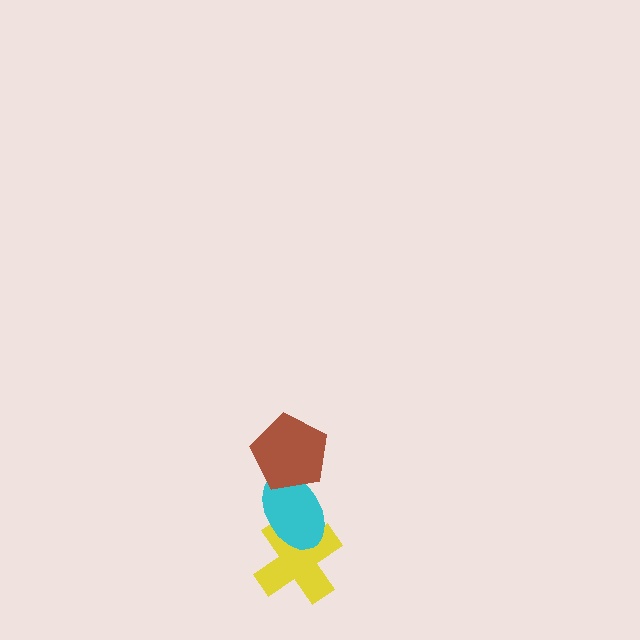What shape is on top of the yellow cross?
The cyan ellipse is on top of the yellow cross.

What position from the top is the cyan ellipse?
The cyan ellipse is 2nd from the top.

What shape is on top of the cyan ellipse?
The brown pentagon is on top of the cyan ellipse.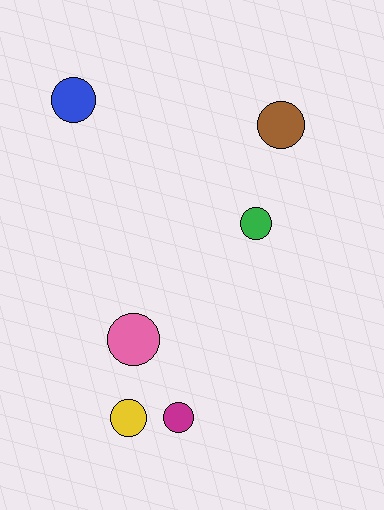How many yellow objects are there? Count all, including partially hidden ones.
There is 1 yellow object.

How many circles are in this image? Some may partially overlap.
There are 6 circles.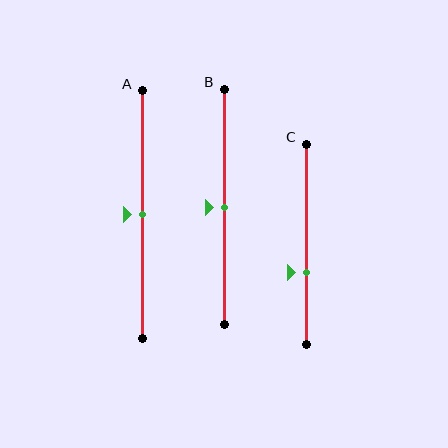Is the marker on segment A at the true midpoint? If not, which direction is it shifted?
Yes, the marker on segment A is at the true midpoint.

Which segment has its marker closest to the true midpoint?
Segment A has its marker closest to the true midpoint.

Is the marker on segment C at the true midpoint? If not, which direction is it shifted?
No, the marker on segment C is shifted downward by about 14% of the segment length.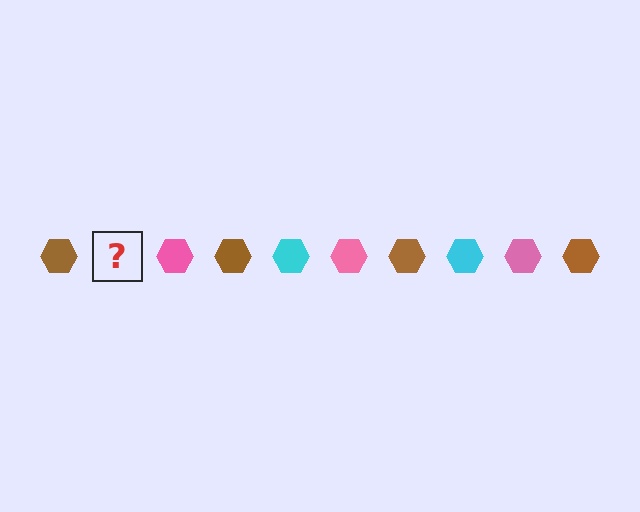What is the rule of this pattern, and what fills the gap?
The rule is that the pattern cycles through brown, cyan, pink hexagons. The gap should be filled with a cyan hexagon.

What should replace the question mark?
The question mark should be replaced with a cyan hexagon.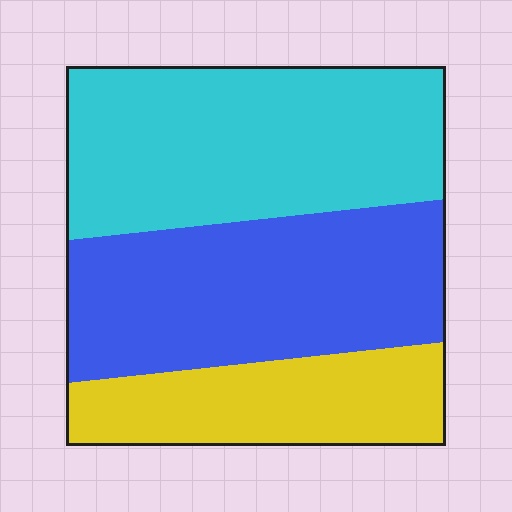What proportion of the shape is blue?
Blue covers 38% of the shape.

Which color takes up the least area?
Yellow, at roughly 20%.